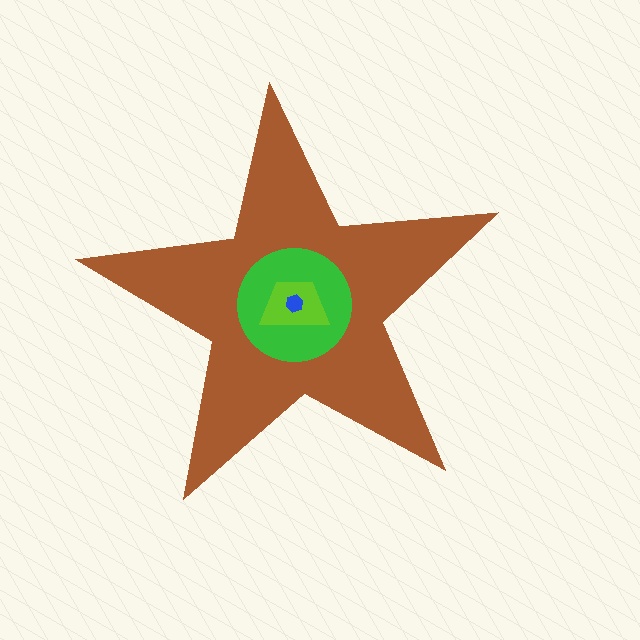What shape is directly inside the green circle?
The lime trapezoid.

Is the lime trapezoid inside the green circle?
Yes.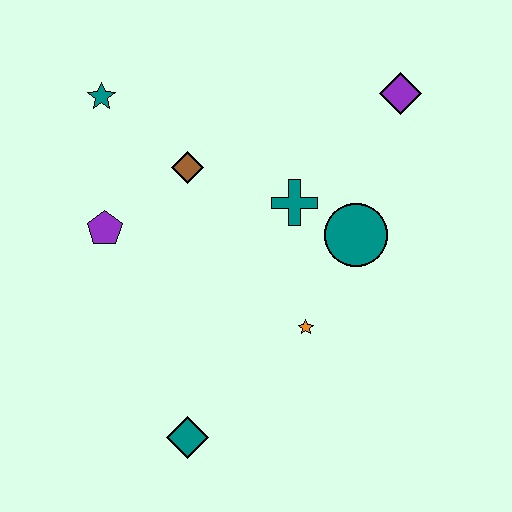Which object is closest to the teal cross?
The teal circle is closest to the teal cross.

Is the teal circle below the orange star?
No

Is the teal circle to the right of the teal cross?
Yes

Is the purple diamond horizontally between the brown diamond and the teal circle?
No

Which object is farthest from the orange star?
The teal star is farthest from the orange star.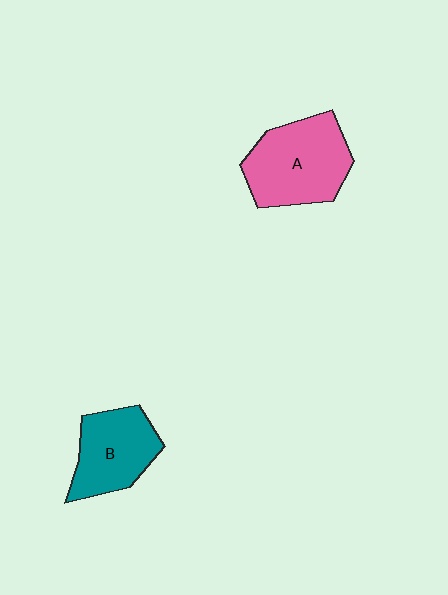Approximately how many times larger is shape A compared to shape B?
Approximately 1.3 times.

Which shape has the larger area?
Shape A (pink).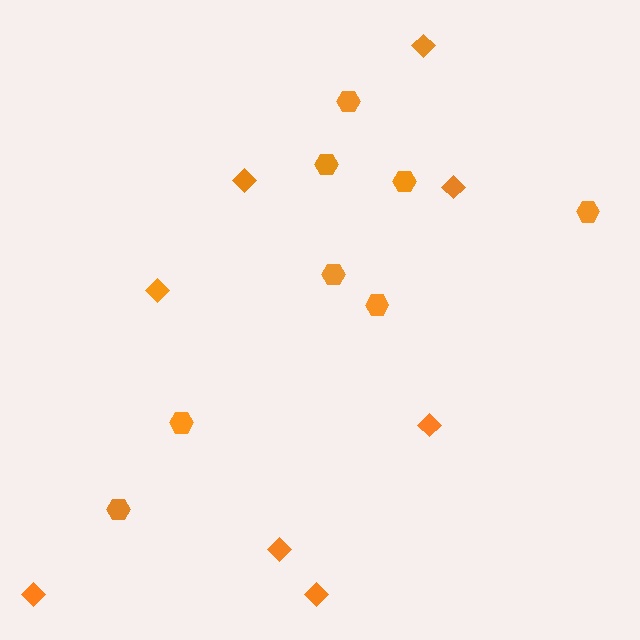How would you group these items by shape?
There are 2 groups: one group of hexagons (8) and one group of diamonds (8).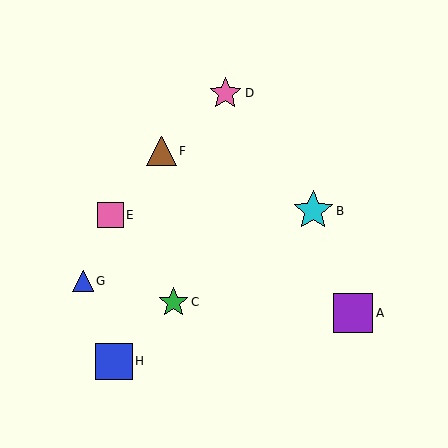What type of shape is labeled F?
Shape F is a brown triangle.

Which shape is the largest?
The cyan star (labeled B) is the largest.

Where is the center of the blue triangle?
The center of the blue triangle is at (83, 281).